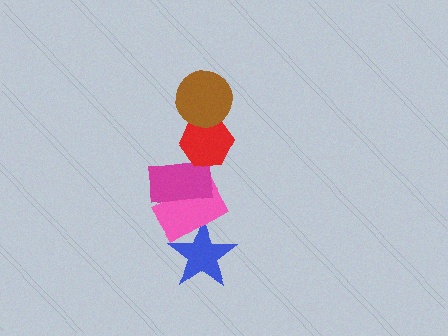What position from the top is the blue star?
The blue star is 5th from the top.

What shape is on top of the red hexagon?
The brown circle is on top of the red hexagon.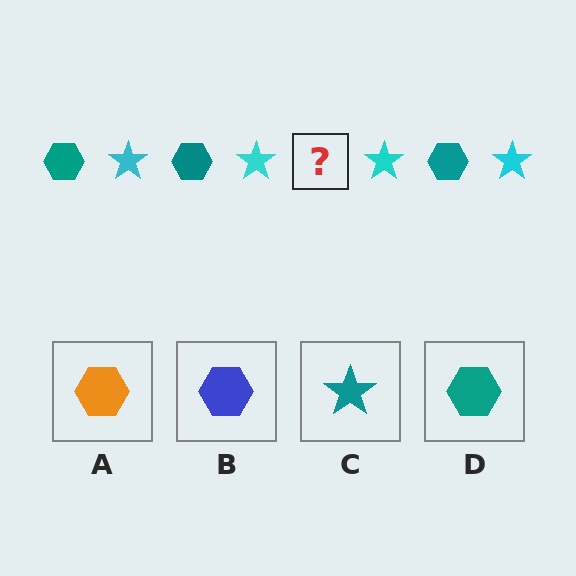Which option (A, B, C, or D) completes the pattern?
D.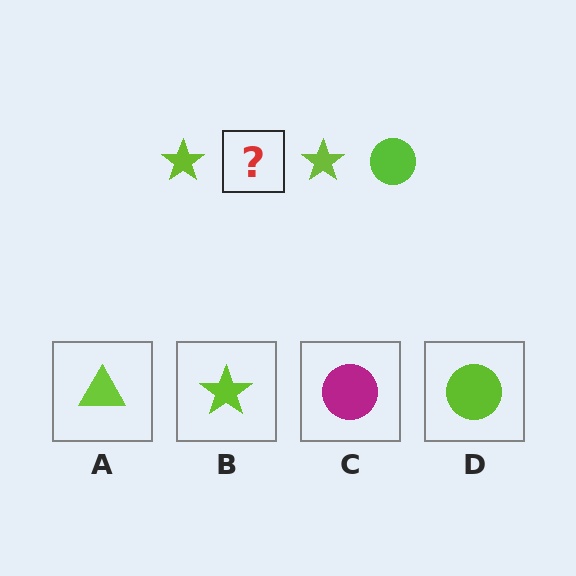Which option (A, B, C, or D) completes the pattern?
D.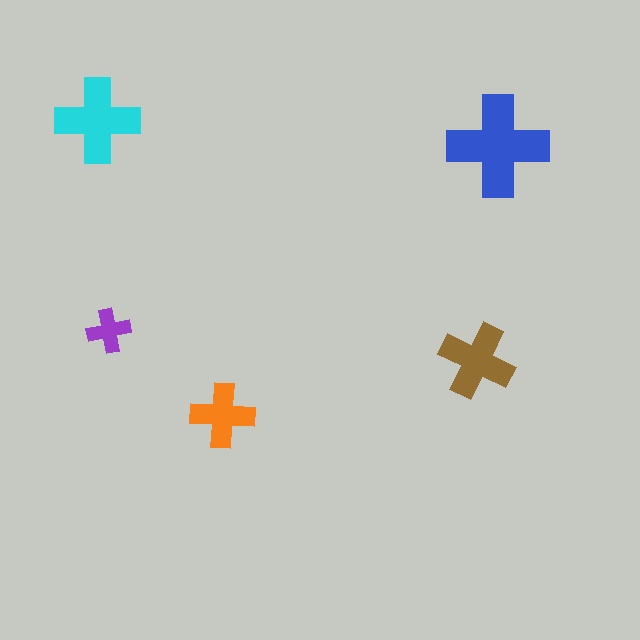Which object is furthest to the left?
The cyan cross is leftmost.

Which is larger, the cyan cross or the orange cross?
The cyan one.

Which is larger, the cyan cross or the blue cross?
The blue one.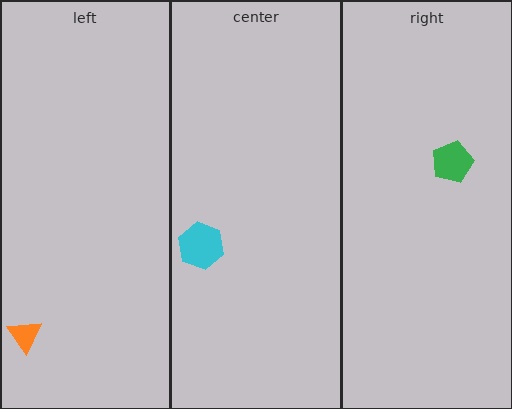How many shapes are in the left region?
1.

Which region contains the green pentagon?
The right region.